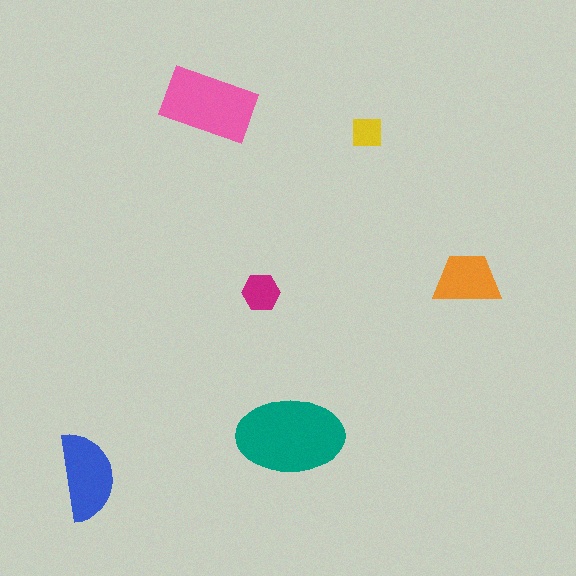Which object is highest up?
The pink rectangle is topmost.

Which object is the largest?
The teal ellipse.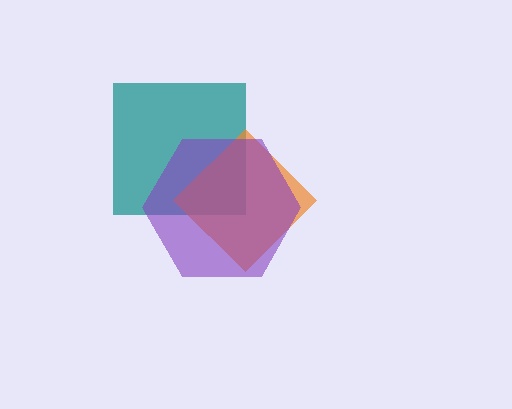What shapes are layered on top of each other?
The layered shapes are: a teal square, an orange diamond, a purple hexagon.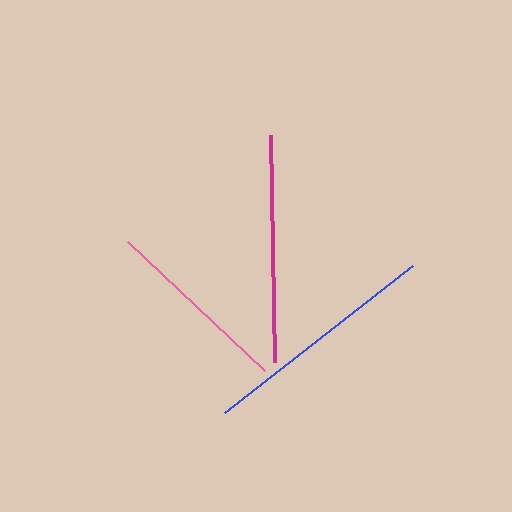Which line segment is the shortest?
The pink line is the shortest at approximately 188 pixels.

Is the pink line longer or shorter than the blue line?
The blue line is longer than the pink line.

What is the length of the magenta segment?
The magenta segment is approximately 227 pixels long.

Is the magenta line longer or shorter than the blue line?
The blue line is longer than the magenta line.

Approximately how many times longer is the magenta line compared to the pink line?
The magenta line is approximately 1.2 times the length of the pink line.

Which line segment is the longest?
The blue line is the longest at approximately 239 pixels.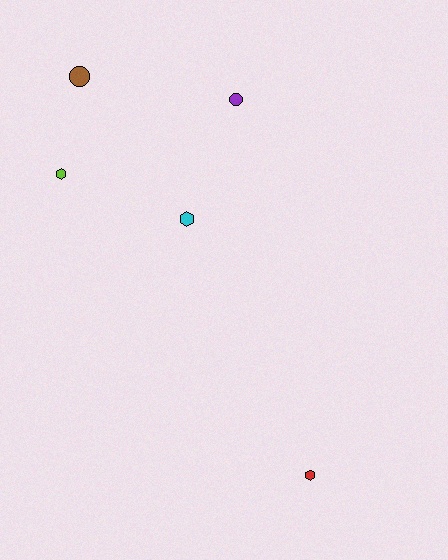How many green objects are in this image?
There are no green objects.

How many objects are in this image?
There are 5 objects.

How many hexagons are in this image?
There are 3 hexagons.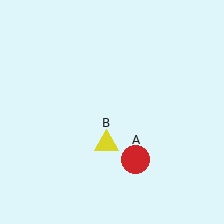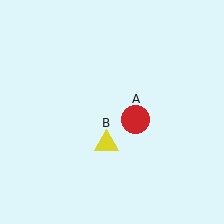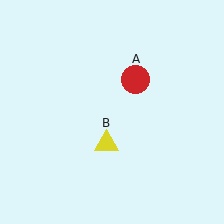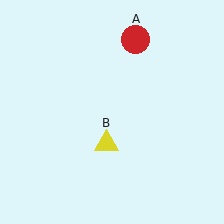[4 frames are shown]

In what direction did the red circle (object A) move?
The red circle (object A) moved up.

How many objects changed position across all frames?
1 object changed position: red circle (object A).